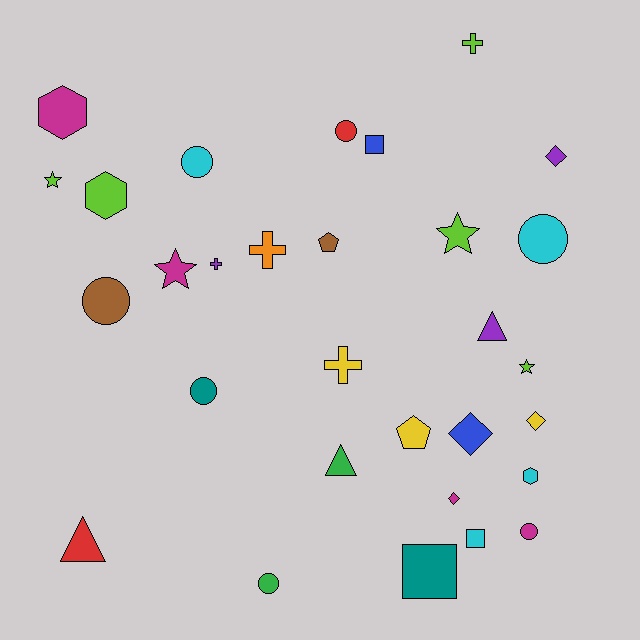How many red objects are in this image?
There are 2 red objects.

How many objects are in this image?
There are 30 objects.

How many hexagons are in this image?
There are 3 hexagons.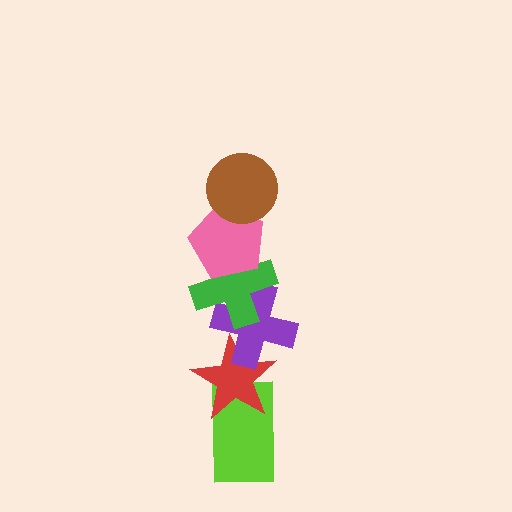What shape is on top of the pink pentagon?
The brown circle is on top of the pink pentagon.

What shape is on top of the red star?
The purple cross is on top of the red star.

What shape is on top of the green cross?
The pink pentagon is on top of the green cross.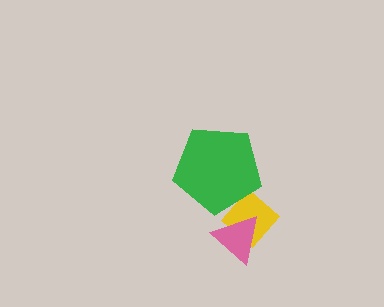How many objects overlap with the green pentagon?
1 object overlaps with the green pentagon.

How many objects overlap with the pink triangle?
1 object overlaps with the pink triangle.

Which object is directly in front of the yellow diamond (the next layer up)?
The pink triangle is directly in front of the yellow diamond.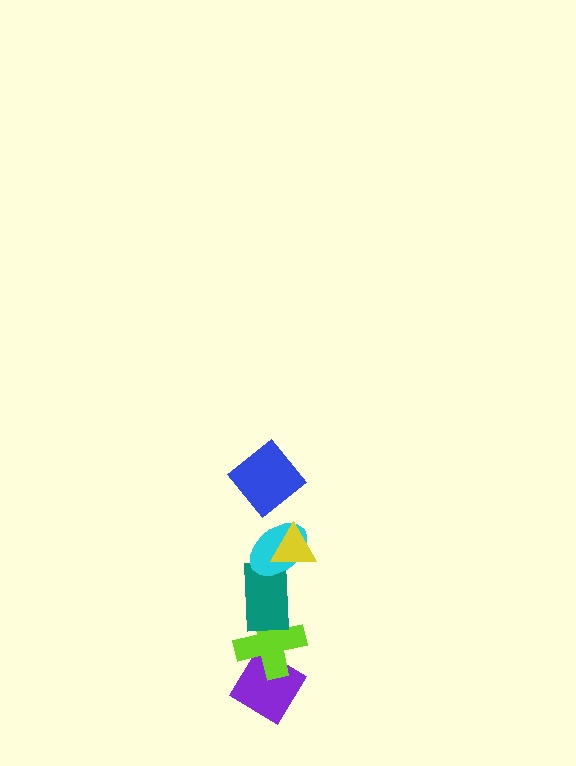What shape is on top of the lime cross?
The teal rectangle is on top of the lime cross.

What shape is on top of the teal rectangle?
The cyan ellipse is on top of the teal rectangle.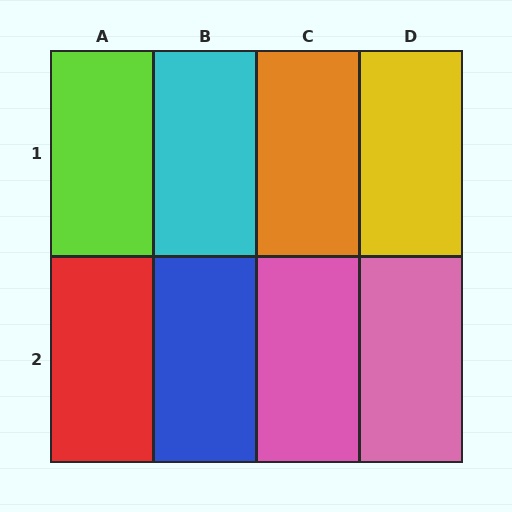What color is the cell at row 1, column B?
Cyan.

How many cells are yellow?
1 cell is yellow.